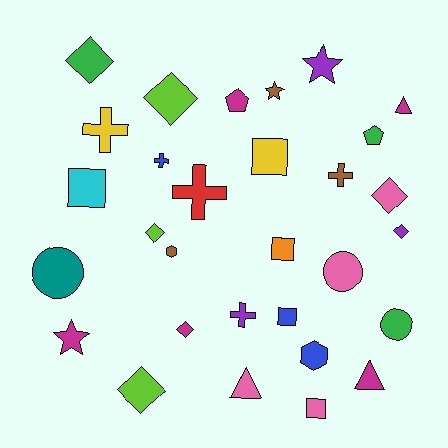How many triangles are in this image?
There are 3 triangles.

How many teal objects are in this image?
There is 1 teal object.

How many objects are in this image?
There are 30 objects.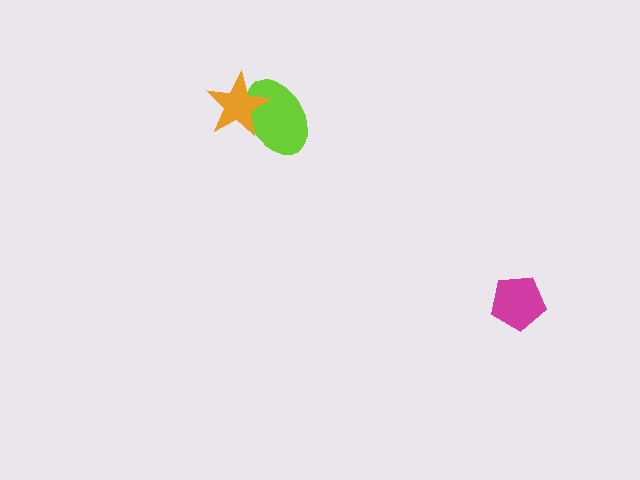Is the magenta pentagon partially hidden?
No, no other shape covers it.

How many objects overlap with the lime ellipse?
1 object overlaps with the lime ellipse.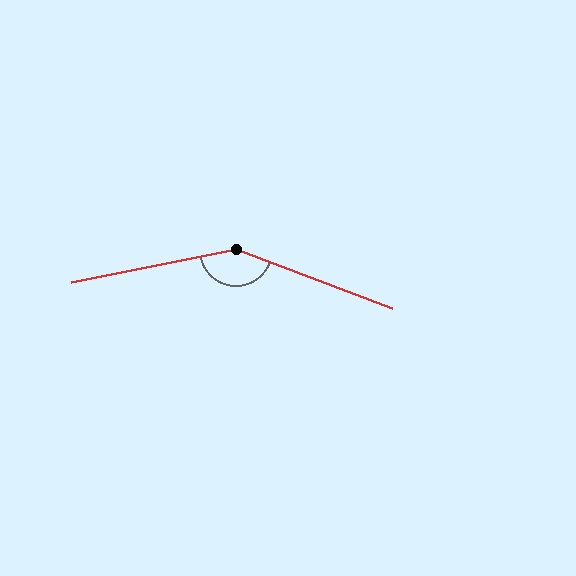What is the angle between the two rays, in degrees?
Approximately 148 degrees.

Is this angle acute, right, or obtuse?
It is obtuse.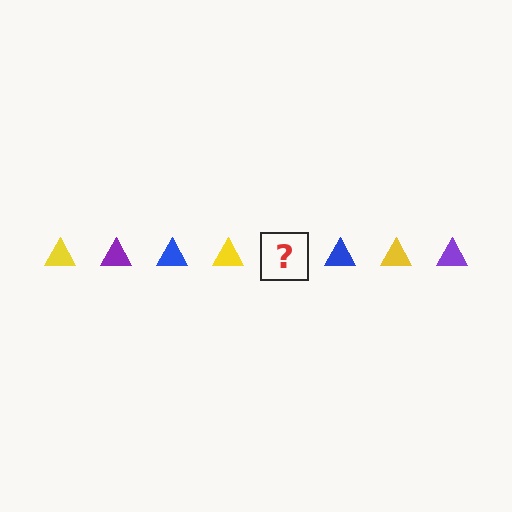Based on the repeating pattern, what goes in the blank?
The blank should be a purple triangle.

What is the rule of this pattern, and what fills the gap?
The rule is that the pattern cycles through yellow, purple, blue triangles. The gap should be filled with a purple triangle.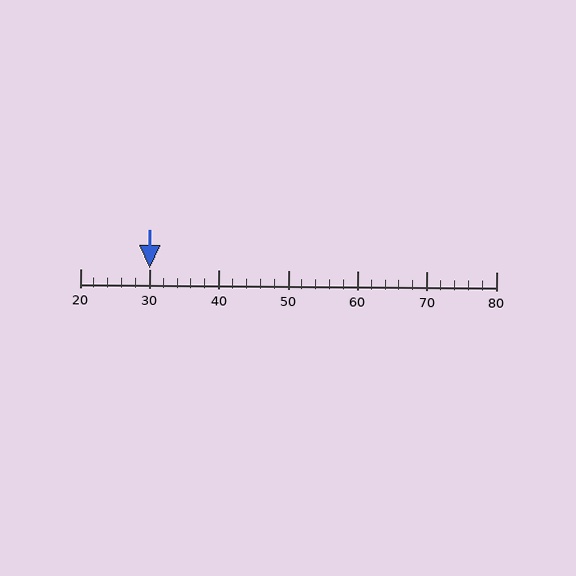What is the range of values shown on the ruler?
The ruler shows values from 20 to 80.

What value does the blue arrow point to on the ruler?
The blue arrow points to approximately 30.